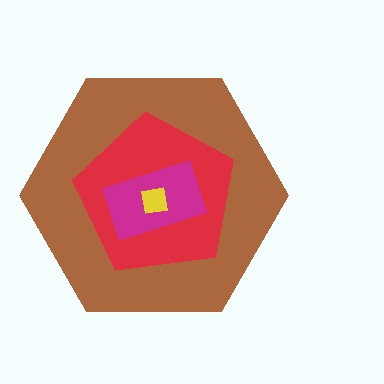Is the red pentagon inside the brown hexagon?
Yes.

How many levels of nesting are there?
4.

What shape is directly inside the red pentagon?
The magenta rectangle.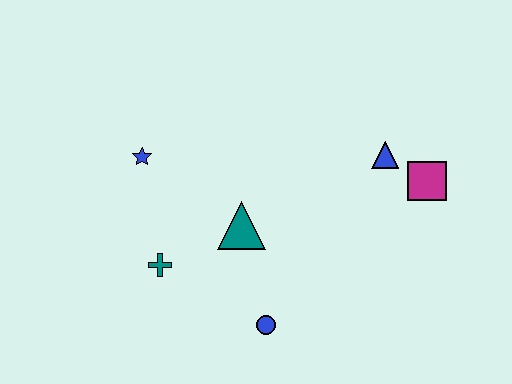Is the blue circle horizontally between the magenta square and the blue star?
Yes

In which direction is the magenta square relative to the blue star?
The magenta square is to the right of the blue star.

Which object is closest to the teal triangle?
The teal cross is closest to the teal triangle.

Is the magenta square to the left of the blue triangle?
No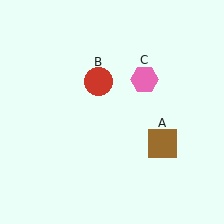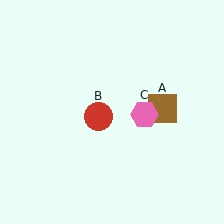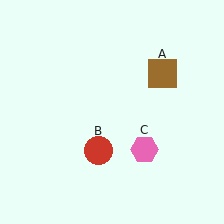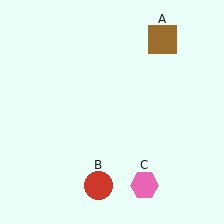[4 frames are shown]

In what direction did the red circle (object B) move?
The red circle (object B) moved down.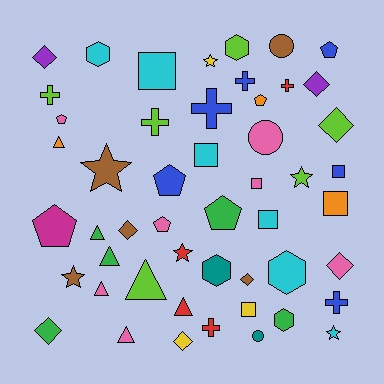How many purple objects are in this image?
There are 2 purple objects.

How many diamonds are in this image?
There are 8 diamonds.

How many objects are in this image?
There are 50 objects.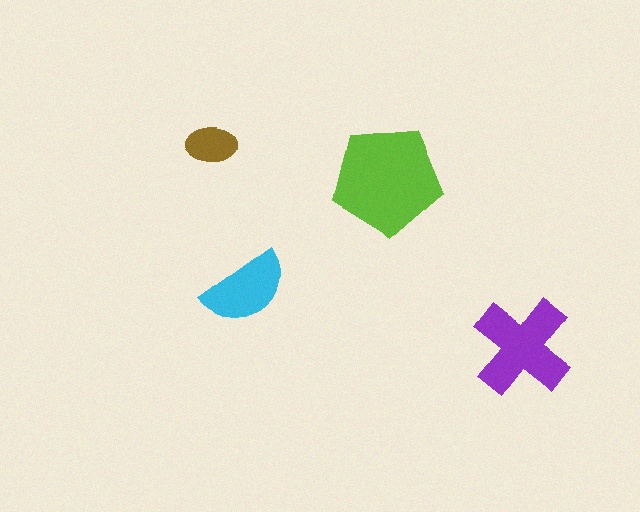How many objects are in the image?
There are 4 objects in the image.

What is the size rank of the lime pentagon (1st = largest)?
1st.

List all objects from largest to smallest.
The lime pentagon, the purple cross, the cyan semicircle, the brown ellipse.